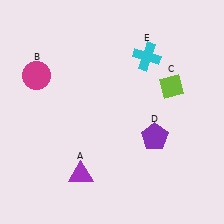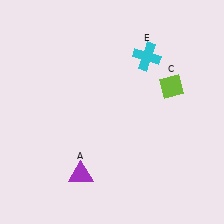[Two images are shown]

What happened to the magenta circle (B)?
The magenta circle (B) was removed in Image 2. It was in the top-left area of Image 1.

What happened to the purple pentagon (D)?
The purple pentagon (D) was removed in Image 2. It was in the bottom-right area of Image 1.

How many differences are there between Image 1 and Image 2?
There are 2 differences between the two images.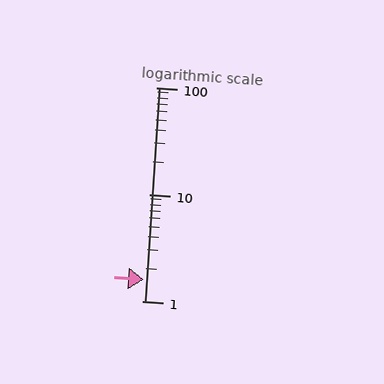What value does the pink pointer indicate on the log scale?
The pointer indicates approximately 1.6.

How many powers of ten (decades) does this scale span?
The scale spans 2 decades, from 1 to 100.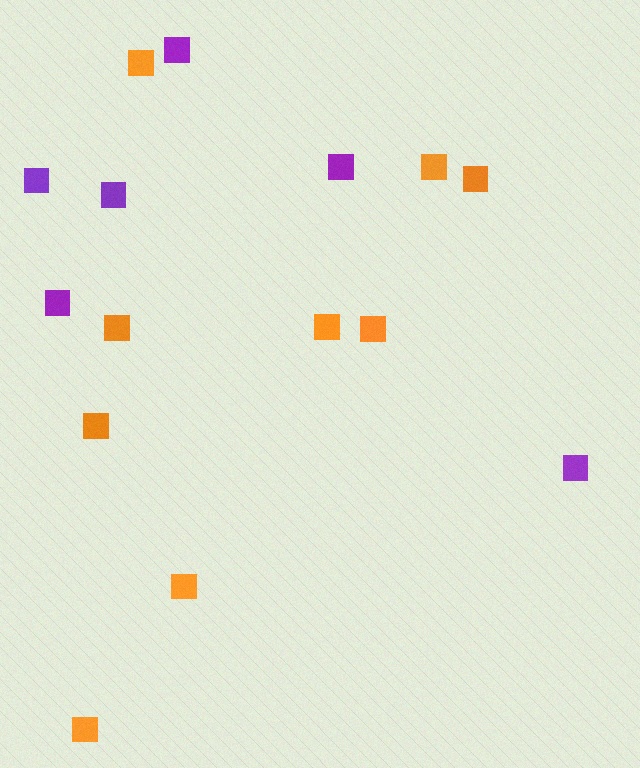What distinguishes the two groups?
There are 2 groups: one group of purple squares (6) and one group of orange squares (9).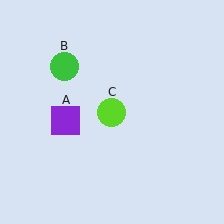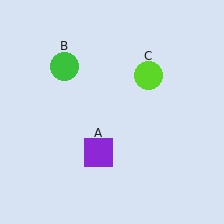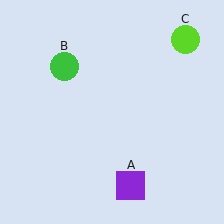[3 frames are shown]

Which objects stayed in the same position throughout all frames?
Green circle (object B) remained stationary.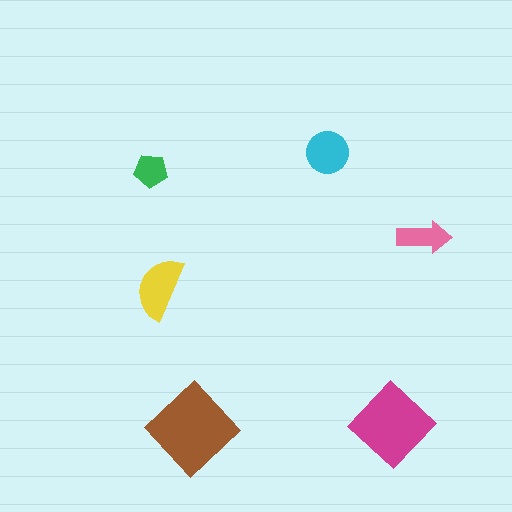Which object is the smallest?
The green pentagon.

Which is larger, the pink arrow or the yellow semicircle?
The yellow semicircle.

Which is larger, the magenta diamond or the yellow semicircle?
The magenta diamond.